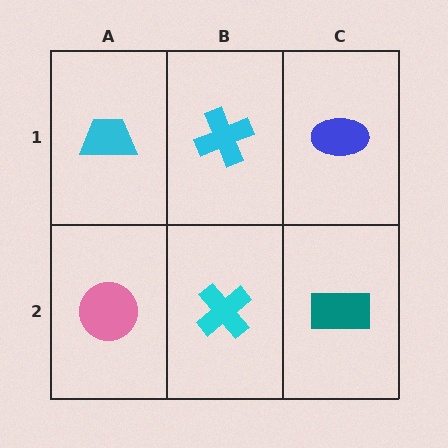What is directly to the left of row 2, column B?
A pink circle.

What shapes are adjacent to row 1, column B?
A cyan cross (row 2, column B), a cyan trapezoid (row 1, column A), a blue ellipse (row 1, column C).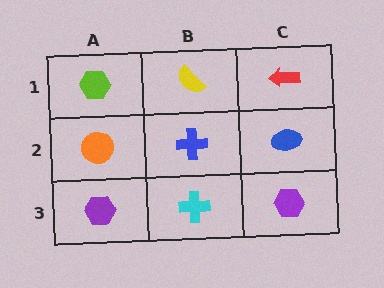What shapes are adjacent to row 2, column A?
A lime hexagon (row 1, column A), a purple hexagon (row 3, column A), a blue cross (row 2, column B).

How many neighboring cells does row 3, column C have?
2.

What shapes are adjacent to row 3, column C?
A blue ellipse (row 2, column C), a cyan cross (row 3, column B).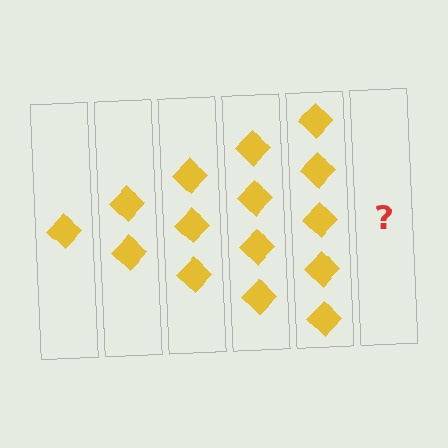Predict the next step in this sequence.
The next step is 6 diamonds.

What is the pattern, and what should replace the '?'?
The pattern is that each step adds one more diamond. The '?' should be 6 diamonds.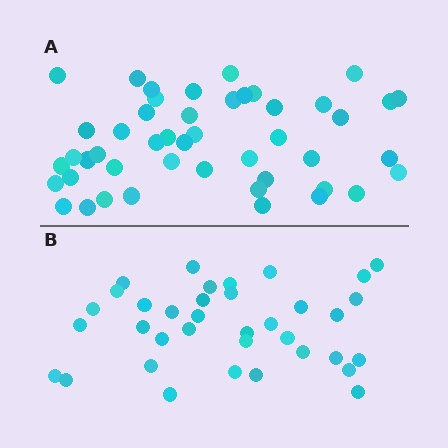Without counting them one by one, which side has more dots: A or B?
Region A (the top region) has more dots.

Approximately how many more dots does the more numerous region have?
Region A has roughly 12 or so more dots than region B.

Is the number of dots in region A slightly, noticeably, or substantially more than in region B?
Region A has noticeably more, but not dramatically so. The ratio is roughly 1.3 to 1.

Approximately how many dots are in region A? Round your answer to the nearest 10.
About 50 dots. (The exact count is 47, which rounds to 50.)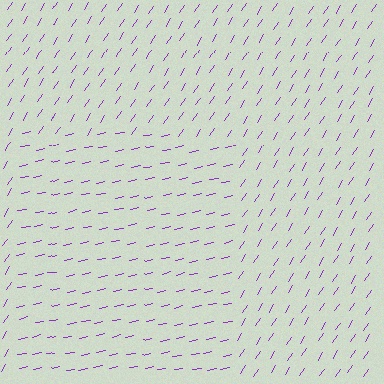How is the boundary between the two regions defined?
The boundary is defined purely by a change in line orientation (approximately 45 degrees difference). All lines are the same color and thickness.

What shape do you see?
I see a rectangle.